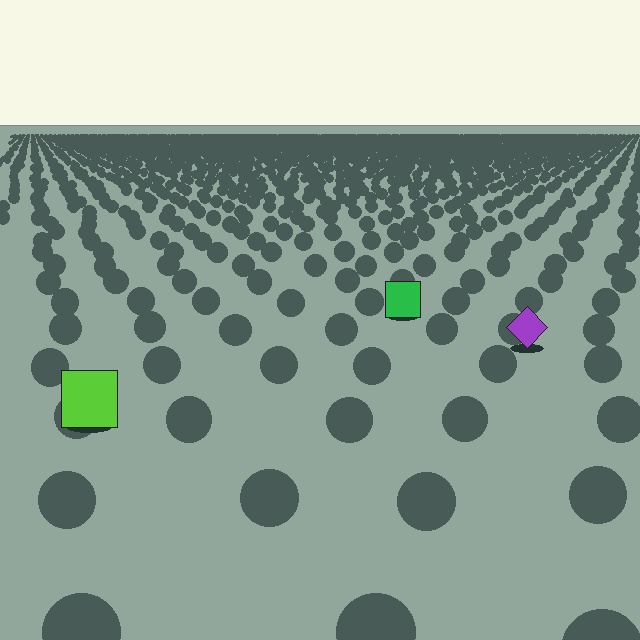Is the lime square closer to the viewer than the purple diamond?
Yes. The lime square is closer — you can tell from the texture gradient: the ground texture is coarser near it.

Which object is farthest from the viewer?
The green square is farthest from the viewer. It appears smaller and the ground texture around it is denser.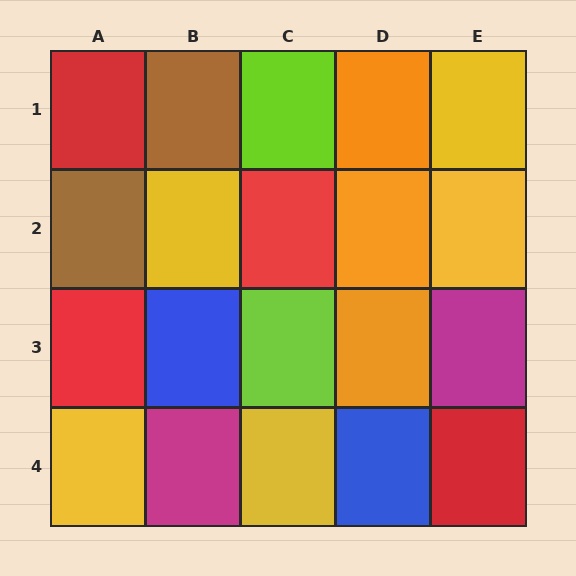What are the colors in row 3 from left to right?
Red, blue, lime, orange, magenta.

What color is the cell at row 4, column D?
Blue.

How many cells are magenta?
2 cells are magenta.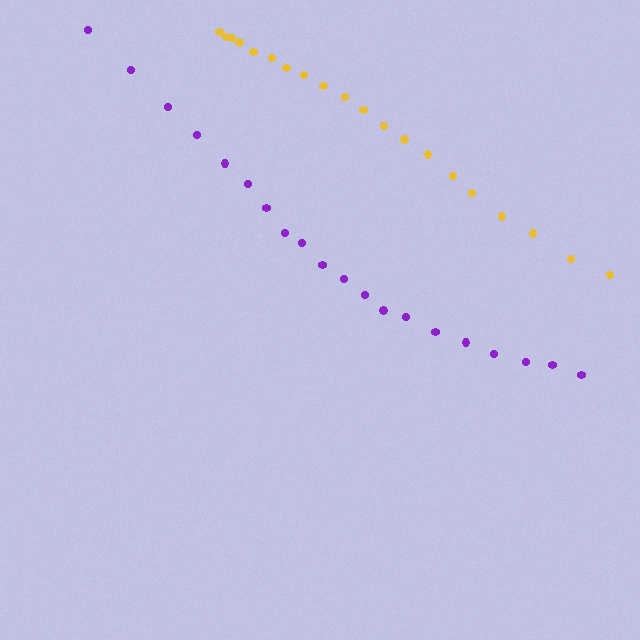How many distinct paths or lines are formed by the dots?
There are 2 distinct paths.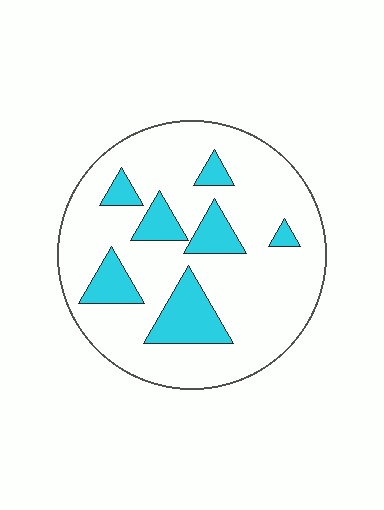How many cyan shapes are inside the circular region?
7.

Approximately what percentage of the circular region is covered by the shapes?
Approximately 20%.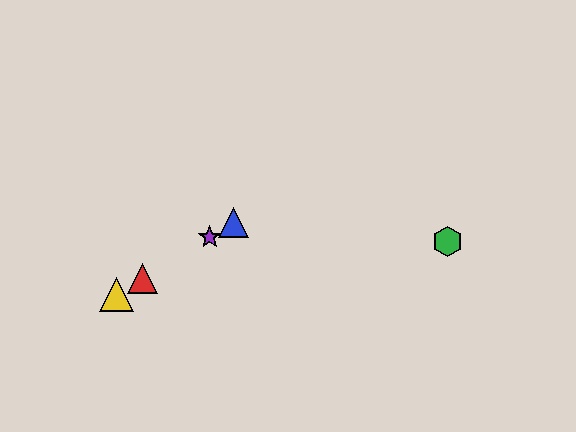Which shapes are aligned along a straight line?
The red triangle, the blue triangle, the yellow triangle, the purple star are aligned along a straight line.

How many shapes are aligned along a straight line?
4 shapes (the red triangle, the blue triangle, the yellow triangle, the purple star) are aligned along a straight line.